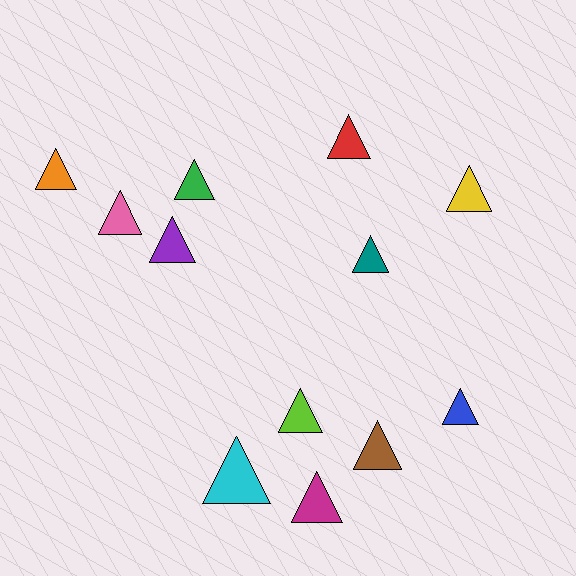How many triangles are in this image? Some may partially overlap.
There are 12 triangles.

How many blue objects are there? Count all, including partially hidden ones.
There is 1 blue object.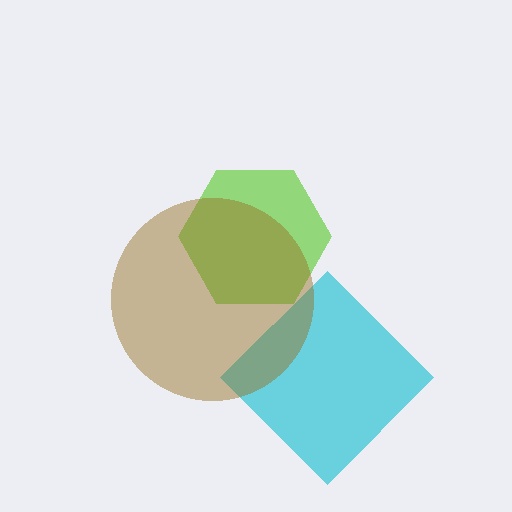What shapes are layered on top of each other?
The layered shapes are: a cyan diamond, a lime hexagon, a brown circle.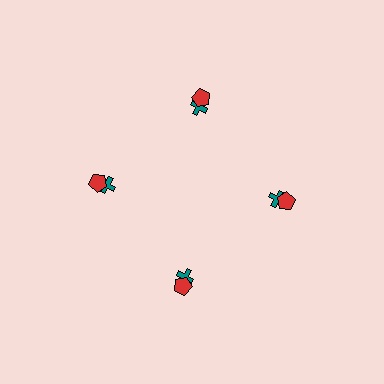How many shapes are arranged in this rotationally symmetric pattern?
There are 8 shapes, arranged in 4 groups of 2.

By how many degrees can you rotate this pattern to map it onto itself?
The pattern maps onto itself every 90 degrees of rotation.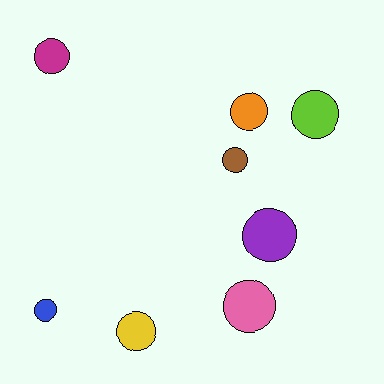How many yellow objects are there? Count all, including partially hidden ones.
There is 1 yellow object.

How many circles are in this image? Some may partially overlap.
There are 8 circles.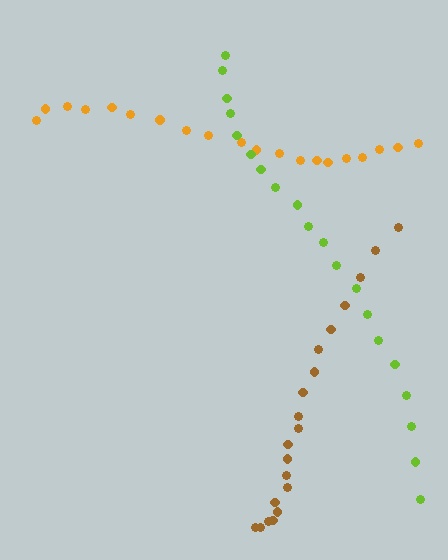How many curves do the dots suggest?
There are 3 distinct paths.